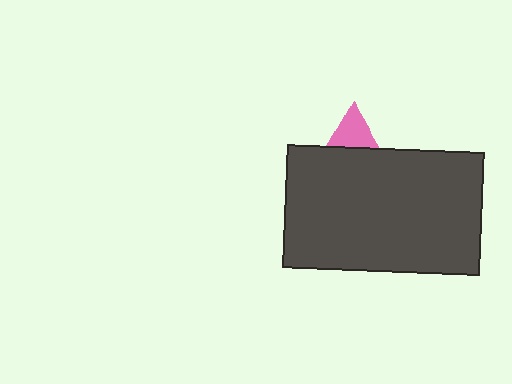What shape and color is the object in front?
The object in front is a dark gray rectangle.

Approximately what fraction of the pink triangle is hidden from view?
Roughly 68% of the pink triangle is hidden behind the dark gray rectangle.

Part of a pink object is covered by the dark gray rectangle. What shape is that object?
It is a triangle.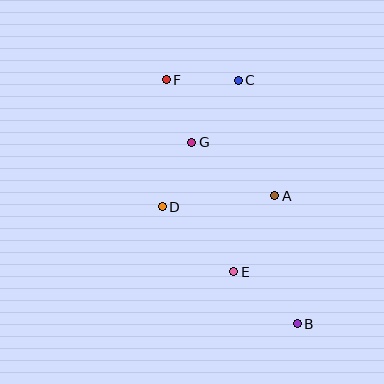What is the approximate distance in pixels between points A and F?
The distance between A and F is approximately 159 pixels.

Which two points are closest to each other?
Points F and G are closest to each other.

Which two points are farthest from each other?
Points B and F are farthest from each other.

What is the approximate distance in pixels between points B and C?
The distance between B and C is approximately 251 pixels.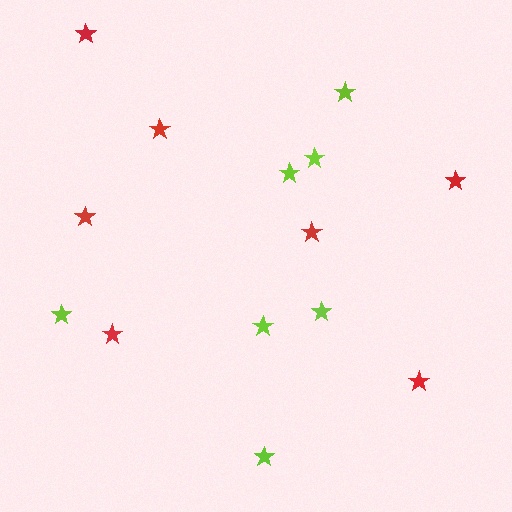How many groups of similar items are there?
There are 2 groups: one group of red stars (7) and one group of lime stars (7).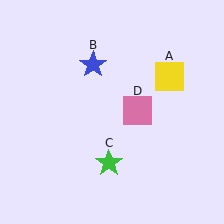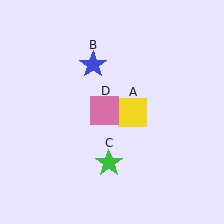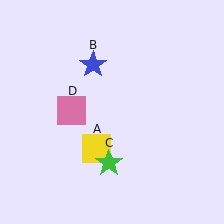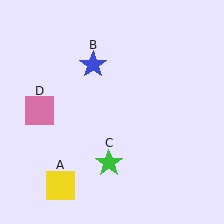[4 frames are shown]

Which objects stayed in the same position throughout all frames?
Blue star (object B) and green star (object C) remained stationary.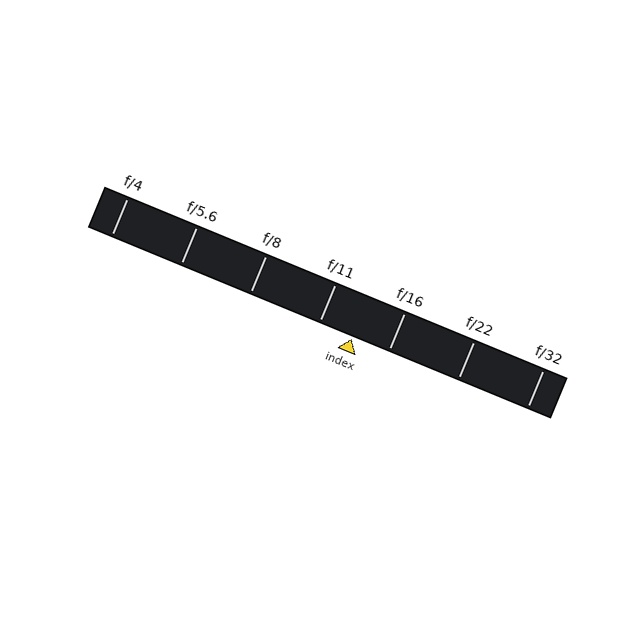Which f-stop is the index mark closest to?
The index mark is closest to f/11.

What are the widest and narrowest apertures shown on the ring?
The widest aperture shown is f/4 and the narrowest is f/32.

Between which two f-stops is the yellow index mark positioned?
The index mark is between f/11 and f/16.